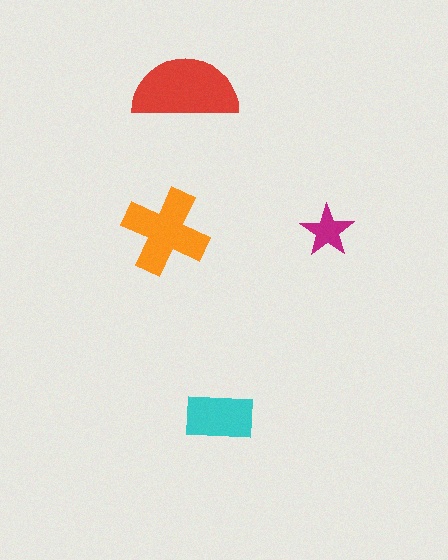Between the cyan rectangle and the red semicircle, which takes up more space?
The red semicircle.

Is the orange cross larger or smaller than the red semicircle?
Smaller.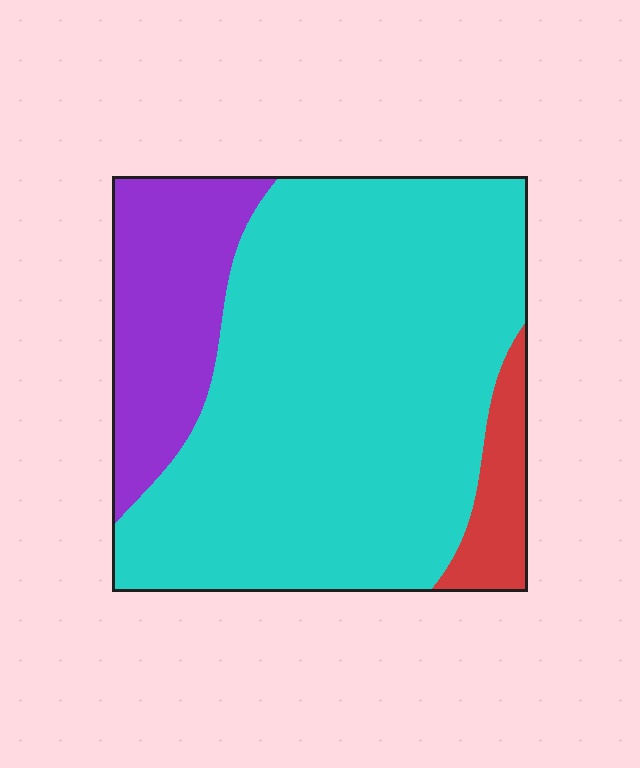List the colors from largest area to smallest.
From largest to smallest: cyan, purple, red.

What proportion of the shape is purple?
Purple covers 20% of the shape.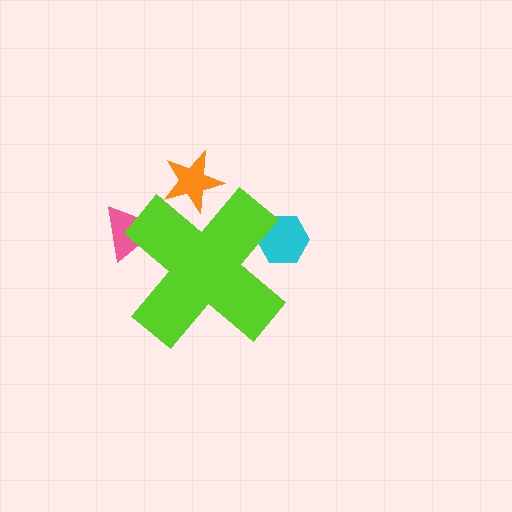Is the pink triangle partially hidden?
Yes, the pink triangle is partially hidden behind the lime cross.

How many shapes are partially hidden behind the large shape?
3 shapes are partially hidden.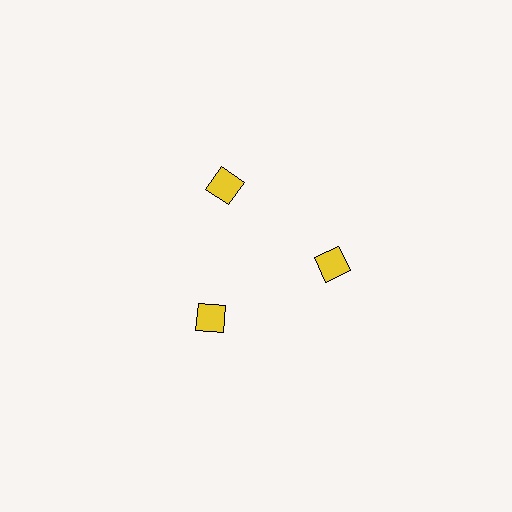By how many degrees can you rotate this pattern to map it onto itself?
The pattern maps onto itself every 120 degrees of rotation.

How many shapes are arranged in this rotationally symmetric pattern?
There are 3 shapes, arranged in 3 groups of 1.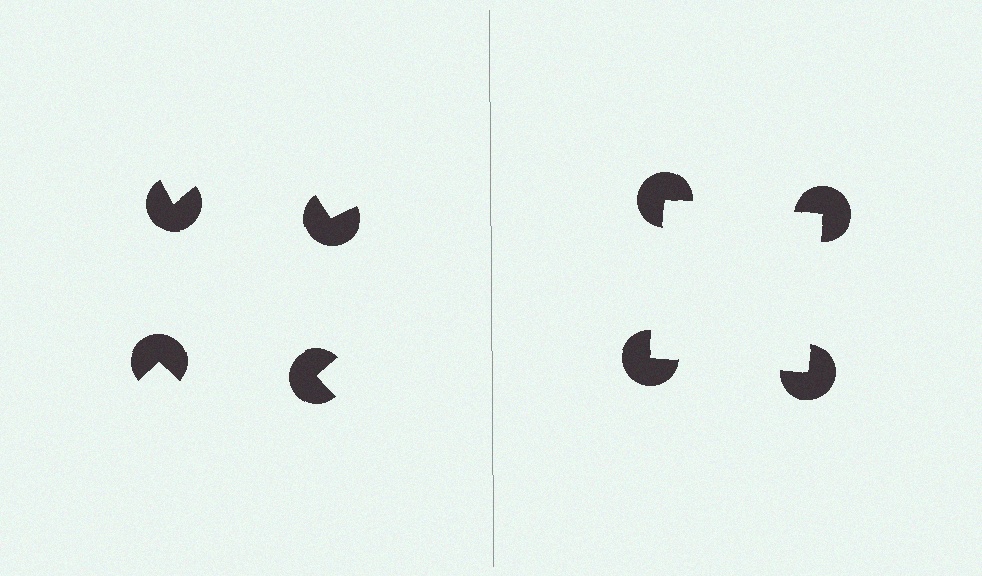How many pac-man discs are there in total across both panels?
8 — 4 on each side.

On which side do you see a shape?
An illusory square appears on the right side. On the left side the wedge cuts are rotated, so no coherent shape forms.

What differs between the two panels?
The pac-man discs are positioned identically on both sides; only the wedge orientations differ. On the right they align to a square; on the left they are misaligned.